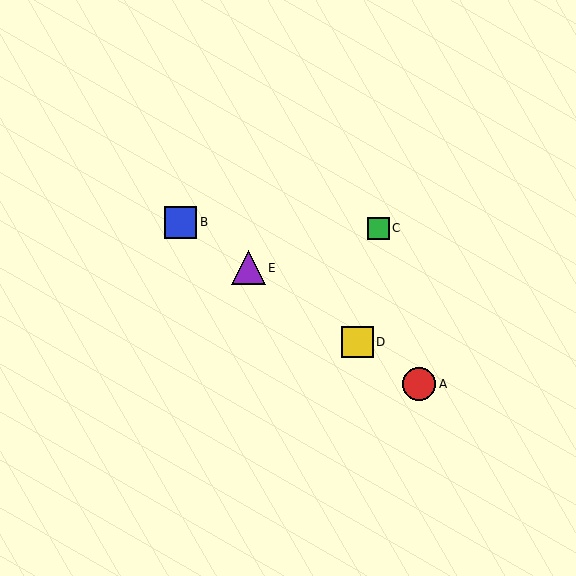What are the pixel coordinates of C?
Object C is at (378, 228).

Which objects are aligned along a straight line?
Objects A, B, D, E are aligned along a straight line.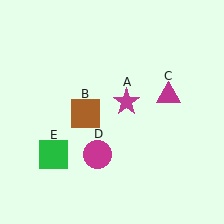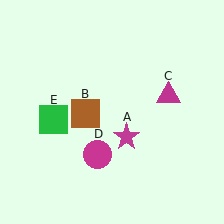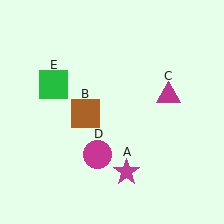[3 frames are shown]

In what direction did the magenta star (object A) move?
The magenta star (object A) moved down.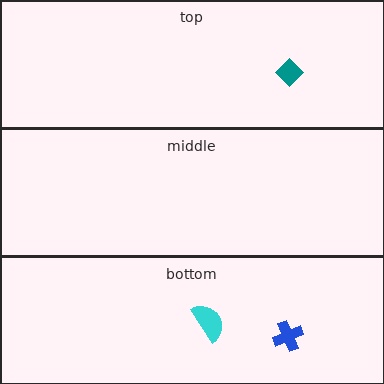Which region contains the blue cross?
The bottom region.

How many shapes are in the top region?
1.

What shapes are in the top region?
The teal diamond.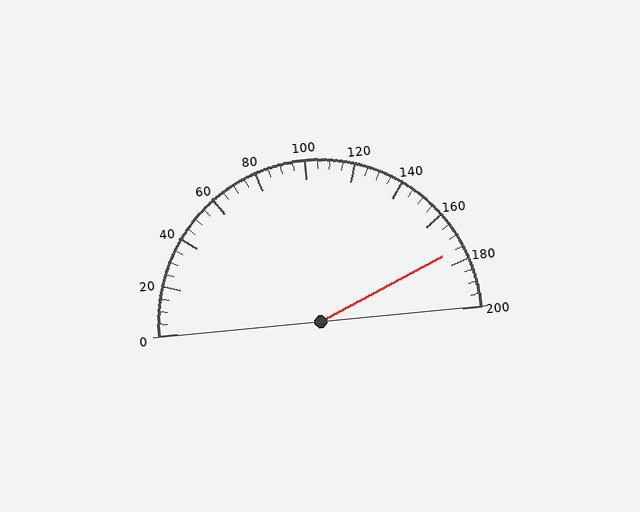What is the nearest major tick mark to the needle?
The nearest major tick mark is 180.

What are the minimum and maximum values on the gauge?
The gauge ranges from 0 to 200.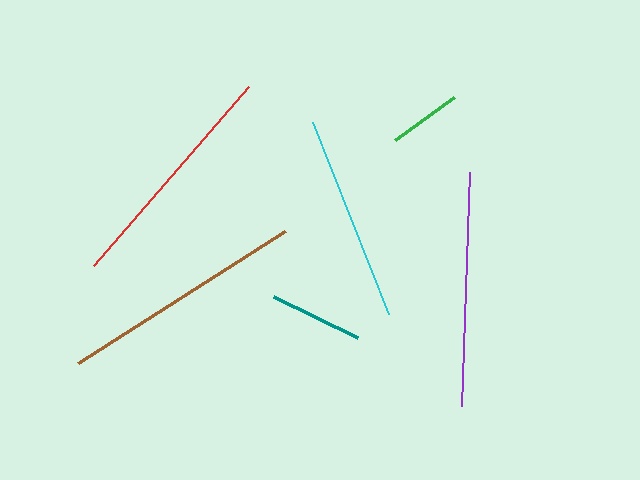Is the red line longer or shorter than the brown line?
The brown line is longer than the red line.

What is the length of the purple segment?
The purple segment is approximately 234 pixels long.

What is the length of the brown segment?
The brown segment is approximately 246 pixels long.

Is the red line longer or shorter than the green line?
The red line is longer than the green line.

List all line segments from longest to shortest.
From longest to shortest: brown, red, purple, cyan, teal, green.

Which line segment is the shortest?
The green line is the shortest at approximately 73 pixels.